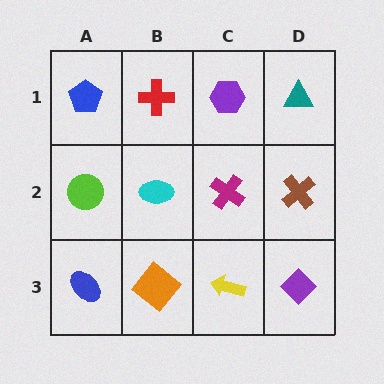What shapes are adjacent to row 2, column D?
A teal triangle (row 1, column D), a purple diamond (row 3, column D), a magenta cross (row 2, column C).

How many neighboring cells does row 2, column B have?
4.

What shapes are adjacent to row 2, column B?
A red cross (row 1, column B), an orange diamond (row 3, column B), a lime circle (row 2, column A), a magenta cross (row 2, column C).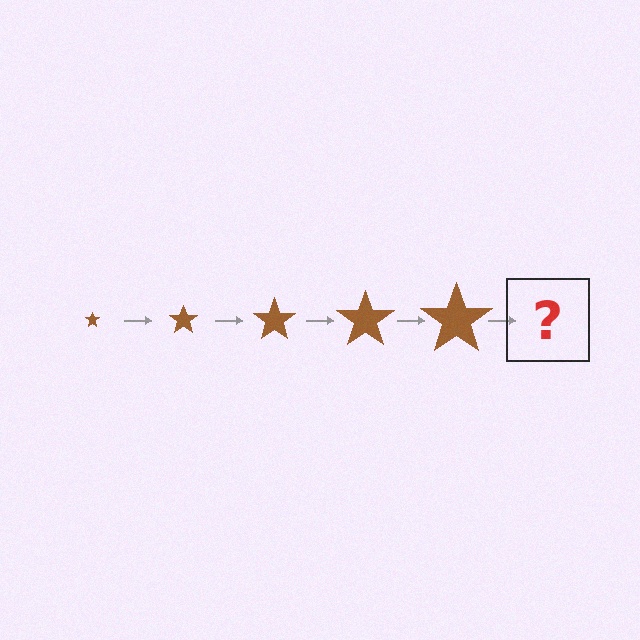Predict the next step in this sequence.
The next step is a brown star, larger than the previous one.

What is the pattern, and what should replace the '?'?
The pattern is that the star gets progressively larger each step. The '?' should be a brown star, larger than the previous one.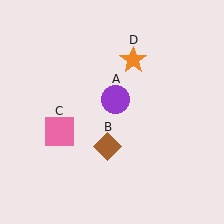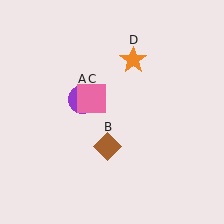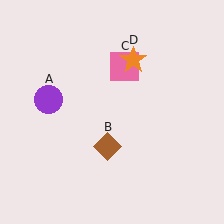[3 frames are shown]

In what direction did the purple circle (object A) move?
The purple circle (object A) moved left.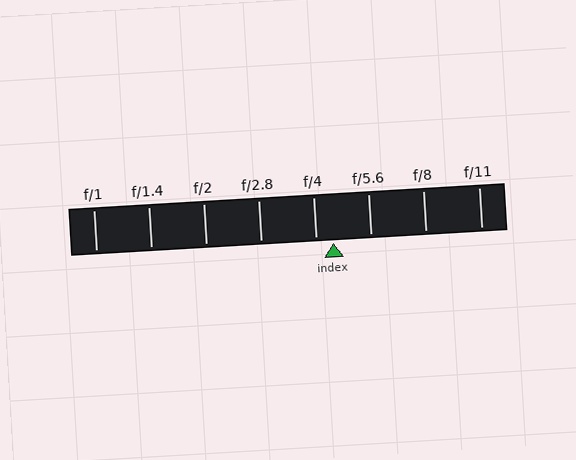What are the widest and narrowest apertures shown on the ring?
The widest aperture shown is f/1 and the narrowest is f/11.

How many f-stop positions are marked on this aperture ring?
There are 8 f-stop positions marked.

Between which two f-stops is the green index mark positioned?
The index mark is between f/4 and f/5.6.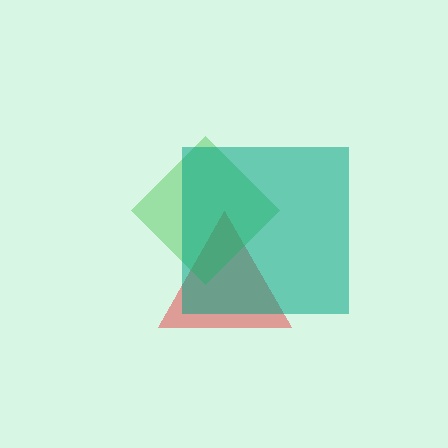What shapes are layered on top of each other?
The layered shapes are: a red triangle, a green diamond, a teal square.